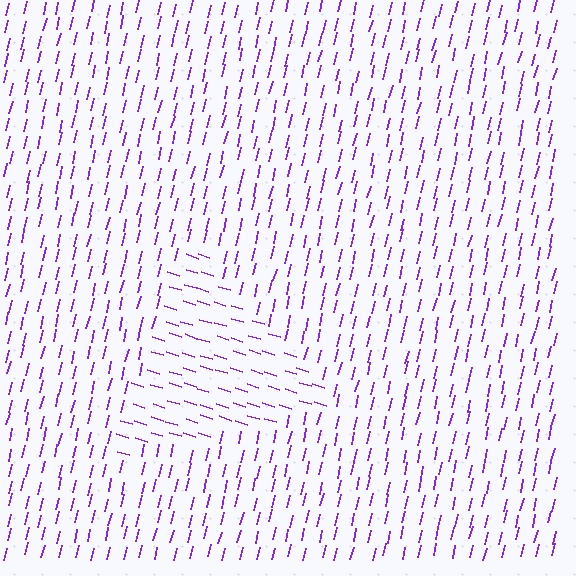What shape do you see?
I see a triangle.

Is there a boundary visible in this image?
Yes, there is a texture boundary formed by a change in line orientation.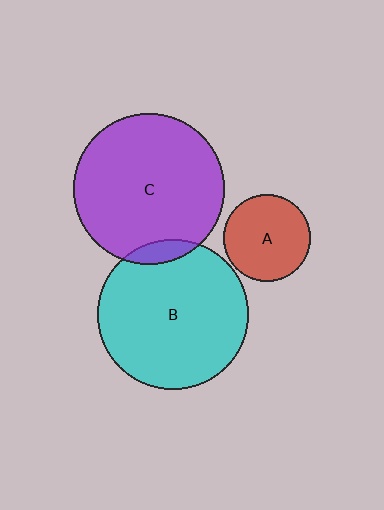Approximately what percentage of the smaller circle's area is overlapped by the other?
Approximately 5%.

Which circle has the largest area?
Circle C (purple).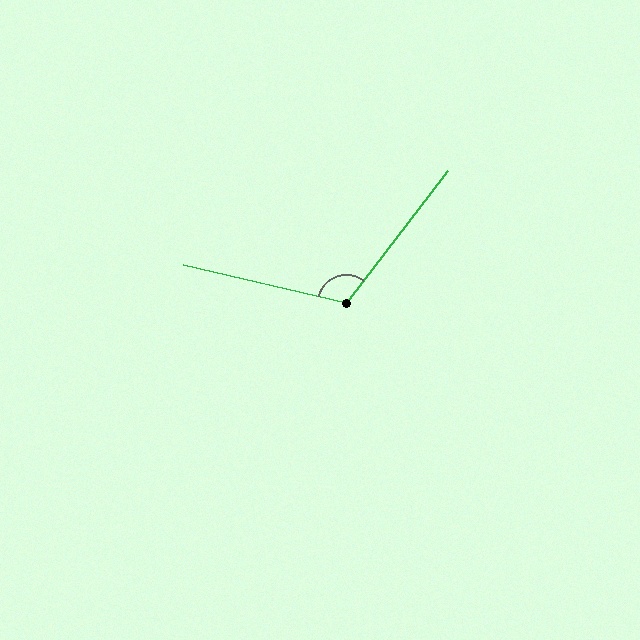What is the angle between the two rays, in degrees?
Approximately 115 degrees.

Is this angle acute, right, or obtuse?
It is obtuse.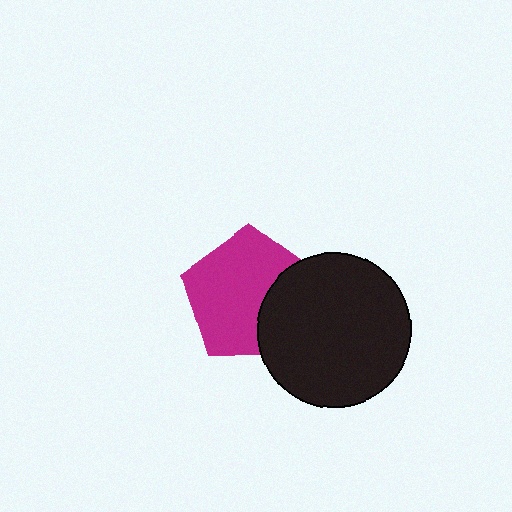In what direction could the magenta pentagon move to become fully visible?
The magenta pentagon could move left. That would shift it out from behind the black circle entirely.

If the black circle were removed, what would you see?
You would see the complete magenta pentagon.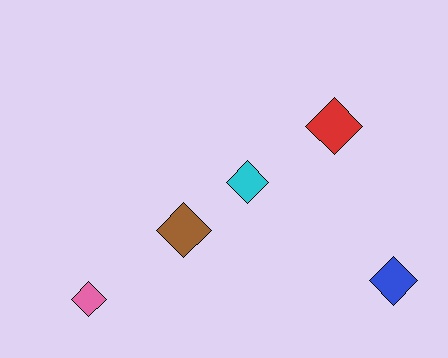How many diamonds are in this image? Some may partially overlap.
There are 5 diamonds.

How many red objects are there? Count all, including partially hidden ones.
There is 1 red object.